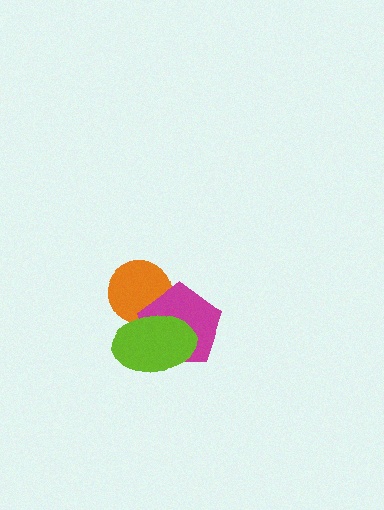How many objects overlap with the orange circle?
2 objects overlap with the orange circle.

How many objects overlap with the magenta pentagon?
2 objects overlap with the magenta pentagon.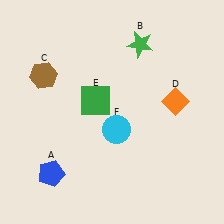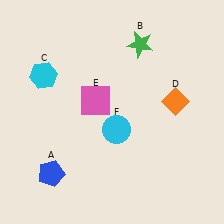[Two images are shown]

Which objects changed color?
C changed from brown to cyan. E changed from green to pink.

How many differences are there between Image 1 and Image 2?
There are 2 differences between the two images.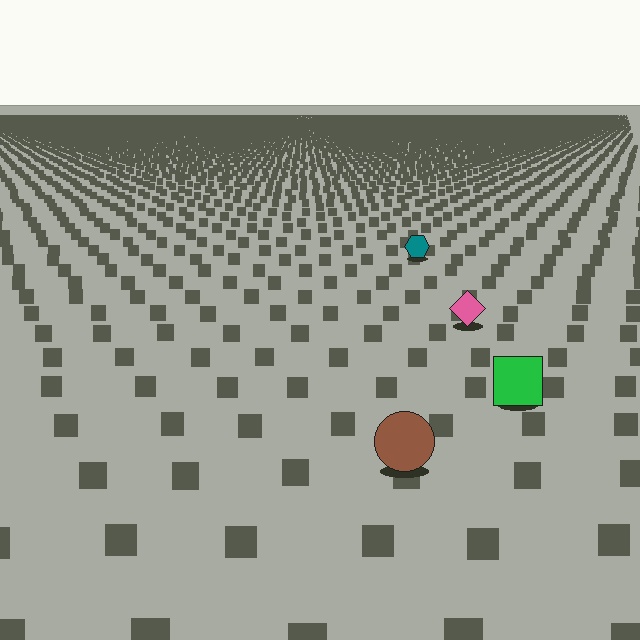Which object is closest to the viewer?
The brown circle is closest. The texture marks near it are larger and more spread out.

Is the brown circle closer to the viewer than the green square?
Yes. The brown circle is closer — you can tell from the texture gradient: the ground texture is coarser near it.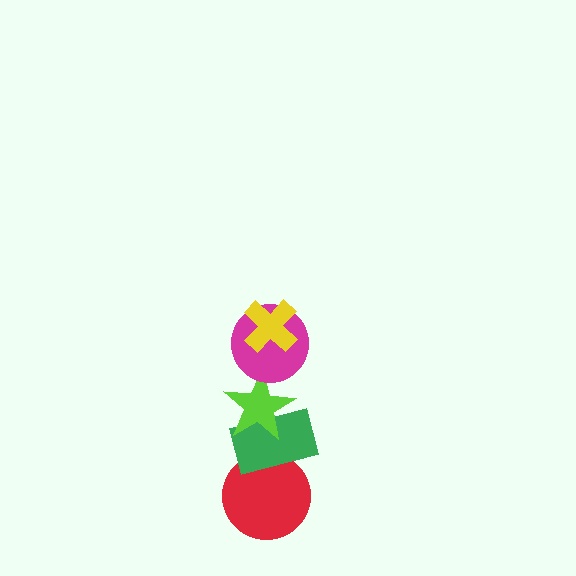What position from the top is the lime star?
The lime star is 3rd from the top.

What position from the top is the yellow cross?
The yellow cross is 1st from the top.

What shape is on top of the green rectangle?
The lime star is on top of the green rectangle.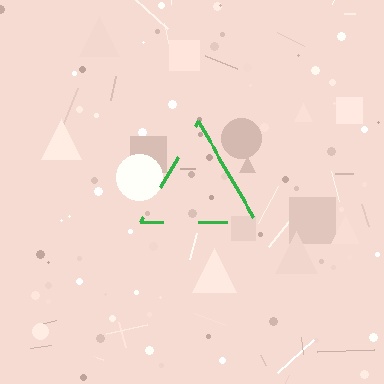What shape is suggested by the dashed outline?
The dashed outline suggests a triangle.